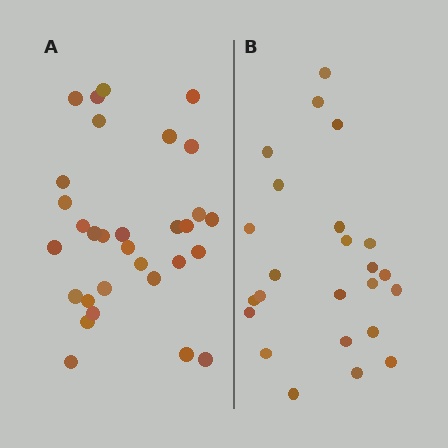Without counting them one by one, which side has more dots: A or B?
Region A (the left region) has more dots.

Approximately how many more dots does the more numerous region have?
Region A has roughly 8 or so more dots than region B.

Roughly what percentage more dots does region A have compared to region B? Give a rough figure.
About 30% more.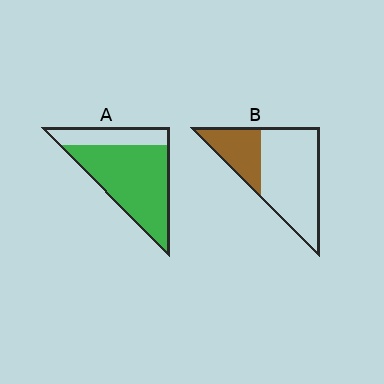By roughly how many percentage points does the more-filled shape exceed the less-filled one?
By roughly 45 percentage points (A over B).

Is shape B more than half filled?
No.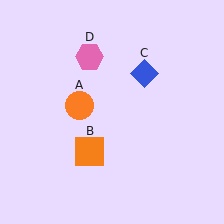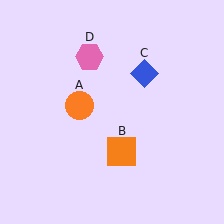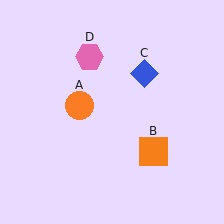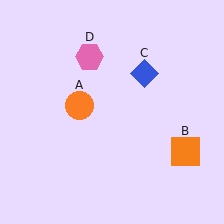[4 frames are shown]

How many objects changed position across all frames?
1 object changed position: orange square (object B).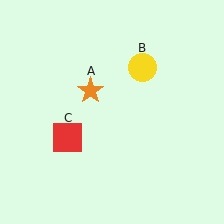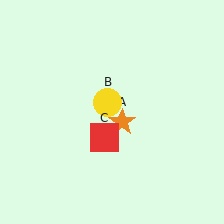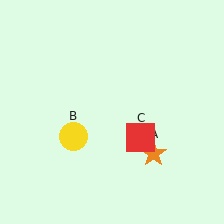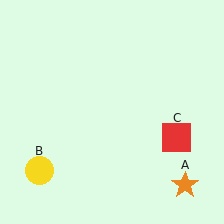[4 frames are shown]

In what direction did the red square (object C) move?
The red square (object C) moved right.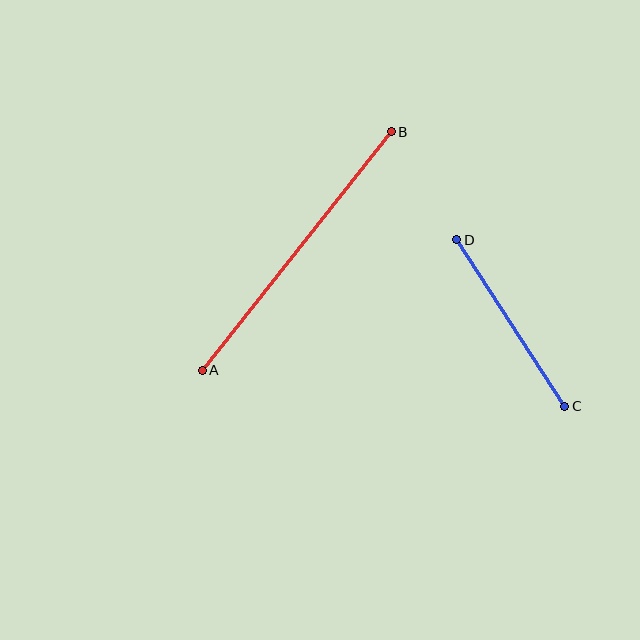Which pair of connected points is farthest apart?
Points A and B are farthest apart.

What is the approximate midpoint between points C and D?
The midpoint is at approximately (511, 323) pixels.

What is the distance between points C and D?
The distance is approximately 199 pixels.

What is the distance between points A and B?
The distance is approximately 305 pixels.